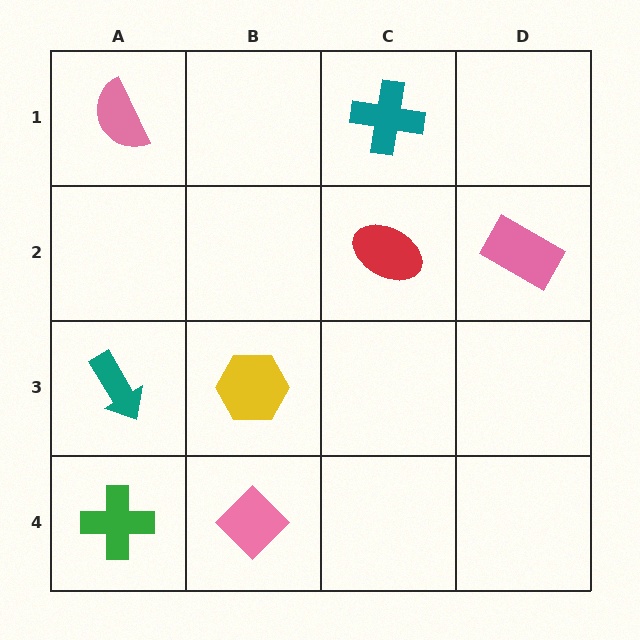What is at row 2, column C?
A red ellipse.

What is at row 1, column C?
A teal cross.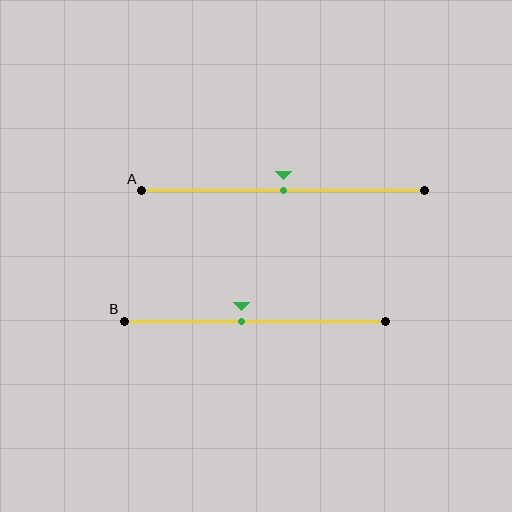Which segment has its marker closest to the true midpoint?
Segment A has its marker closest to the true midpoint.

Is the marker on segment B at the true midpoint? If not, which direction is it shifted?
No, the marker on segment B is shifted to the left by about 5% of the segment length.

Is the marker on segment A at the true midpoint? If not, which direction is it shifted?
Yes, the marker on segment A is at the true midpoint.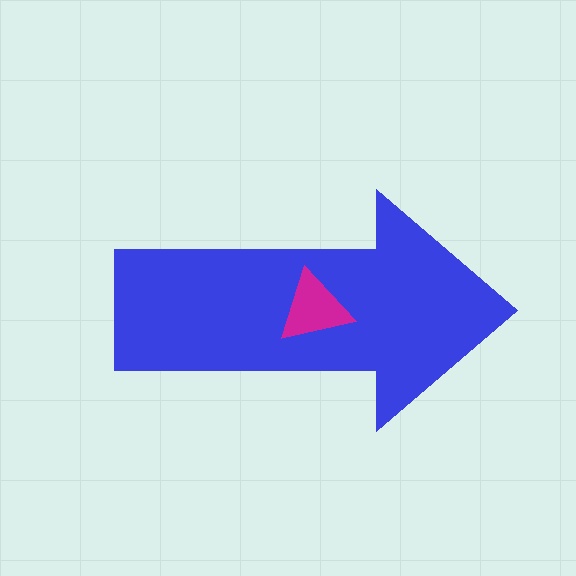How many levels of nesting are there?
2.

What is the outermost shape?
The blue arrow.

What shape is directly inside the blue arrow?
The magenta triangle.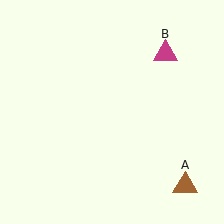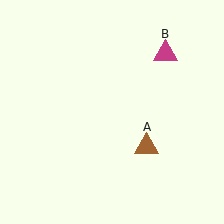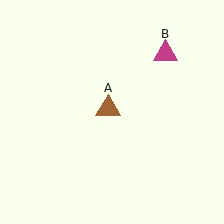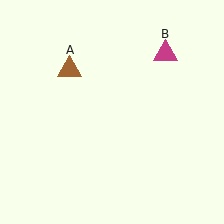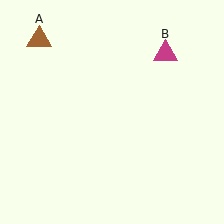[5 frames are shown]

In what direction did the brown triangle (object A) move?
The brown triangle (object A) moved up and to the left.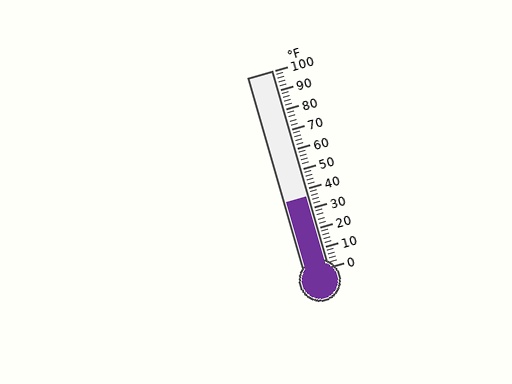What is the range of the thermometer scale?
The thermometer scale ranges from 0°F to 100°F.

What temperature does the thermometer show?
The thermometer shows approximately 36°F.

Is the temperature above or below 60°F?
The temperature is below 60°F.